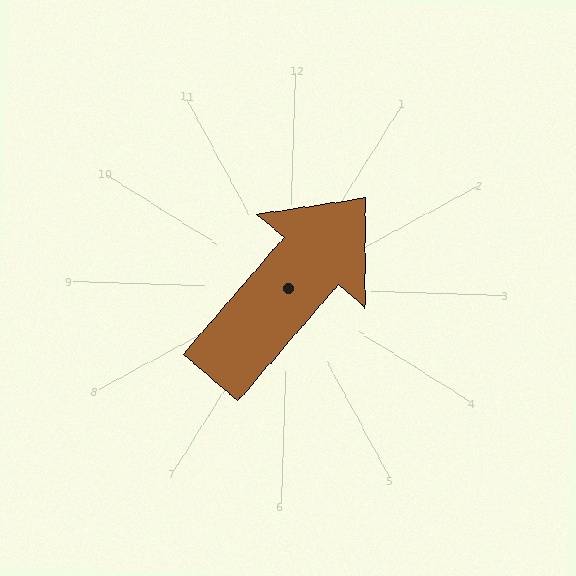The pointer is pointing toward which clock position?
Roughly 1 o'clock.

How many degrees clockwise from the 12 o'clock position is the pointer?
Approximately 39 degrees.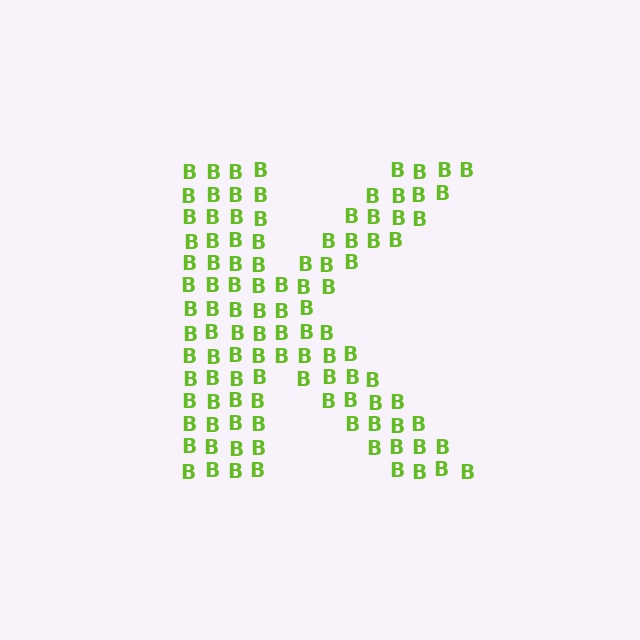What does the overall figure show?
The overall figure shows the letter K.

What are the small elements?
The small elements are letter B's.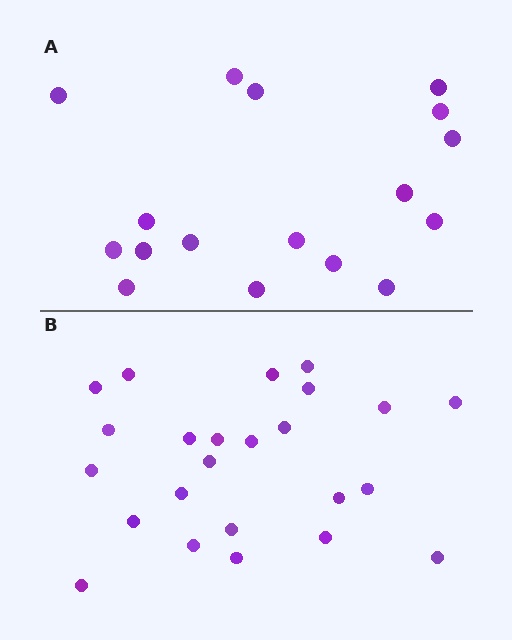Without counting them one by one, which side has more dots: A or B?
Region B (the bottom region) has more dots.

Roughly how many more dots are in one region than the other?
Region B has roughly 8 or so more dots than region A.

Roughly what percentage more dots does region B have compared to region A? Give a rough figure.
About 40% more.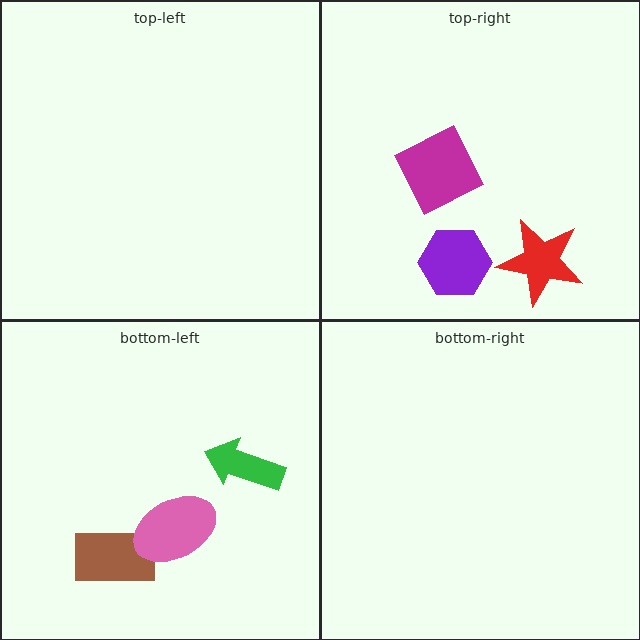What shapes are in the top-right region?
The purple hexagon, the magenta diamond, the red star.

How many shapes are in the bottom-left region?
3.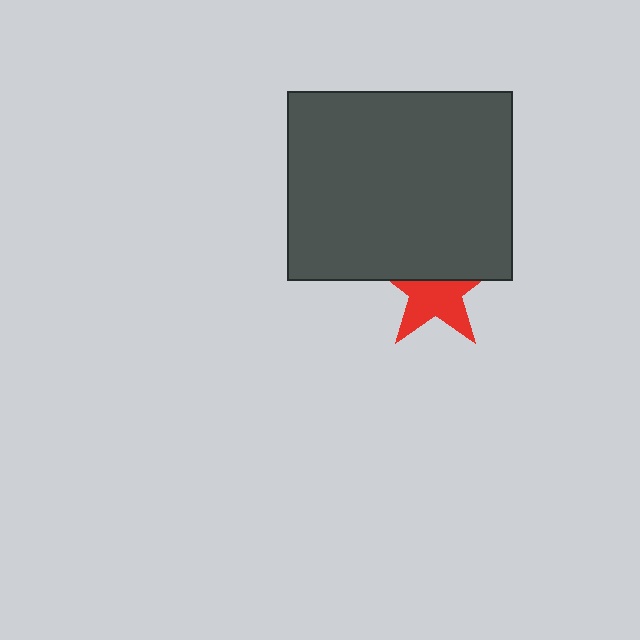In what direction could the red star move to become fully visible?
The red star could move down. That would shift it out from behind the dark gray rectangle entirely.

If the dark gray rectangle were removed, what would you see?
You would see the complete red star.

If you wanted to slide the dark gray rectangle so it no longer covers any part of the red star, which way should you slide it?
Slide it up — that is the most direct way to separate the two shapes.